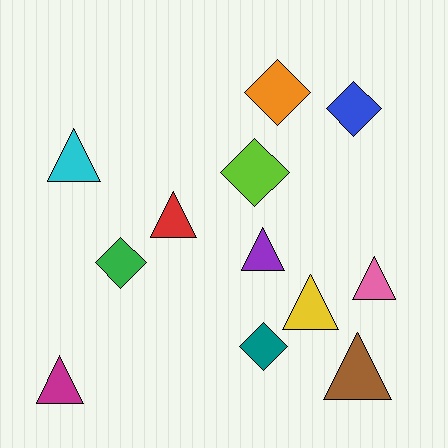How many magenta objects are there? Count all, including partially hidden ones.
There is 1 magenta object.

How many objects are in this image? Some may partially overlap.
There are 12 objects.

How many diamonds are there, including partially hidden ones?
There are 5 diamonds.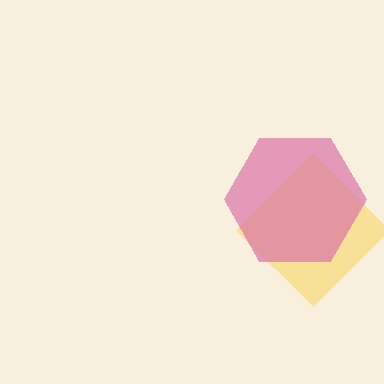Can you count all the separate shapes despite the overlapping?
Yes, there are 2 separate shapes.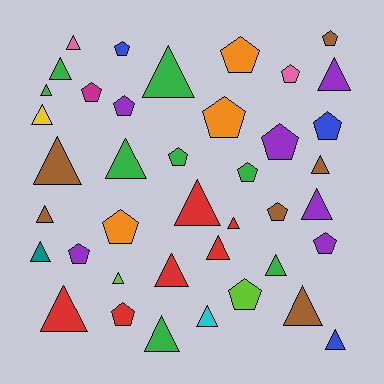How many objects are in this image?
There are 40 objects.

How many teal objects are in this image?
There is 1 teal object.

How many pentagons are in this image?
There are 17 pentagons.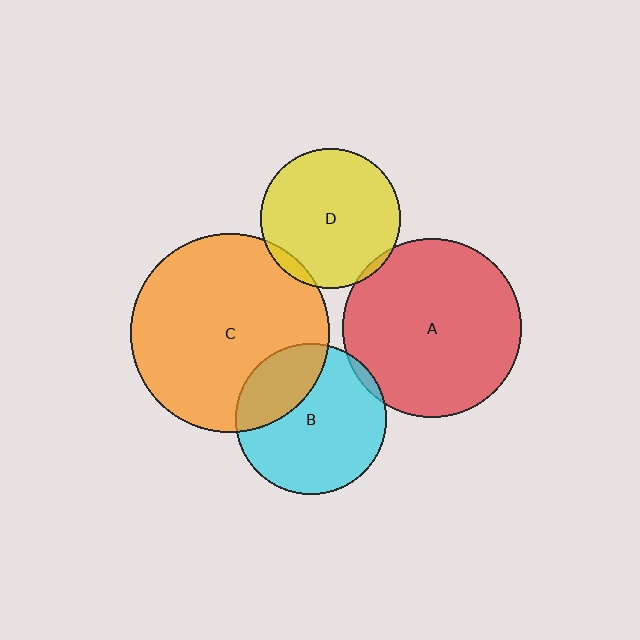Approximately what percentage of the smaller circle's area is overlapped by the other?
Approximately 5%.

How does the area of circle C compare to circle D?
Approximately 2.0 times.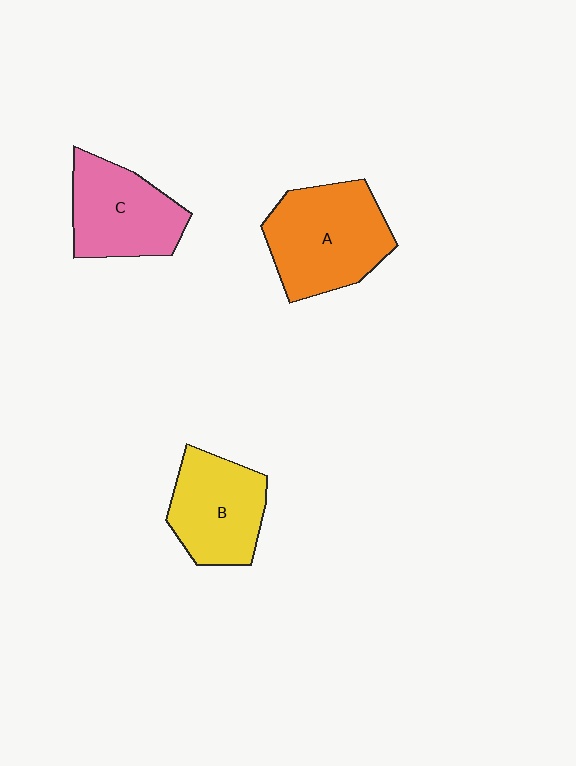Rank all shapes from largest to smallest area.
From largest to smallest: A (orange), C (pink), B (yellow).